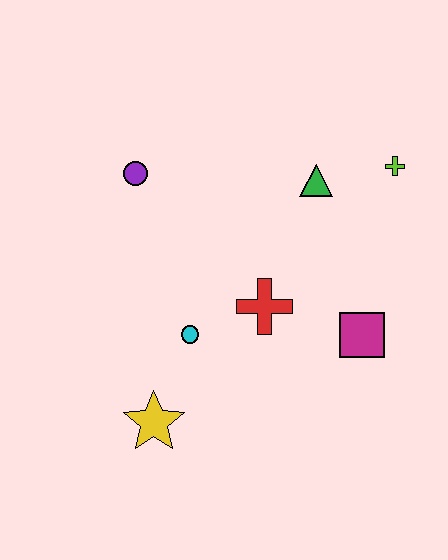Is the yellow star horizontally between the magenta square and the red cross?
No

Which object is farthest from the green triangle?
The yellow star is farthest from the green triangle.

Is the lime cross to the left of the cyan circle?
No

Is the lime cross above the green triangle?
Yes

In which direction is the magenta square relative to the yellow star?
The magenta square is to the right of the yellow star.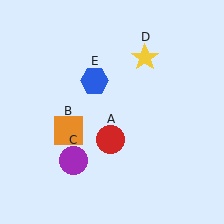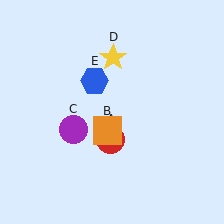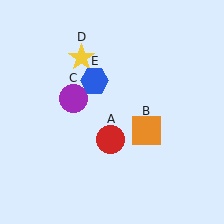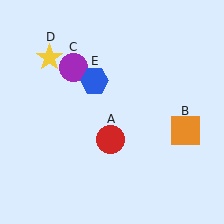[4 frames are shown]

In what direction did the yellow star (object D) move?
The yellow star (object D) moved left.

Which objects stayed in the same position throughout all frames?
Red circle (object A) and blue hexagon (object E) remained stationary.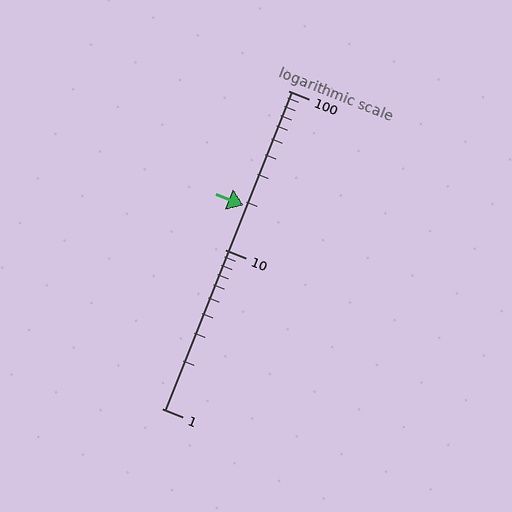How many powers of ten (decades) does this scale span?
The scale spans 2 decades, from 1 to 100.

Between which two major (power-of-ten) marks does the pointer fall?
The pointer is between 10 and 100.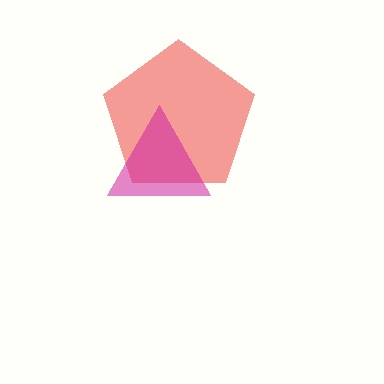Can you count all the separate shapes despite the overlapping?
Yes, there are 2 separate shapes.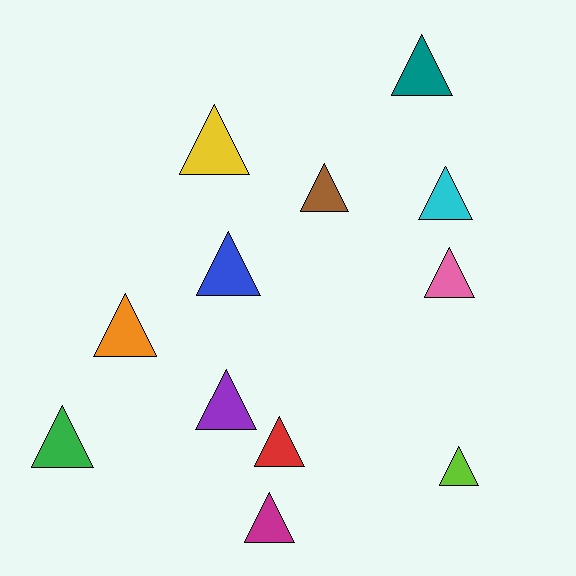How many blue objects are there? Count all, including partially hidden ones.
There is 1 blue object.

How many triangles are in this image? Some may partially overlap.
There are 12 triangles.